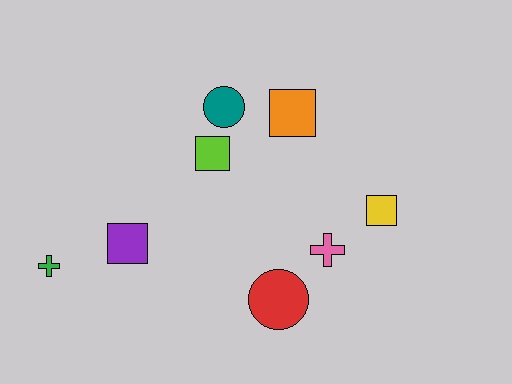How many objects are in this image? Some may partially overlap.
There are 8 objects.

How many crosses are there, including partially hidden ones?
There are 2 crosses.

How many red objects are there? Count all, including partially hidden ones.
There is 1 red object.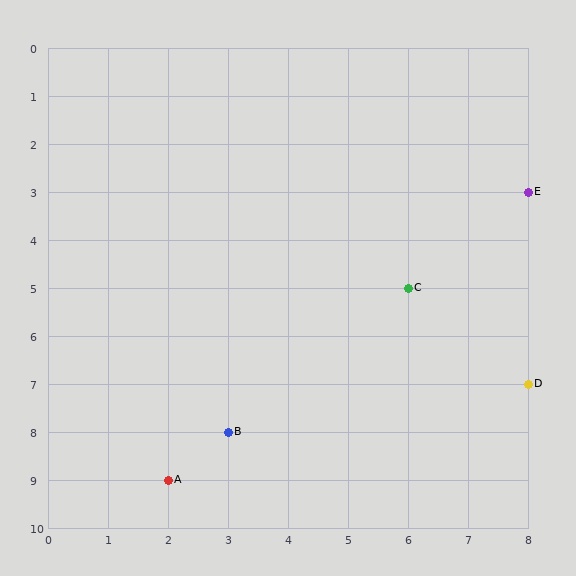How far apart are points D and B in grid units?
Points D and B are 5 columns and 1 row apart (about 5.1 grid units diagonally).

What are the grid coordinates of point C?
Point C is at grid coordinates (6, 5).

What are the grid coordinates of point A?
Point A is at grid coordinates (2, 9).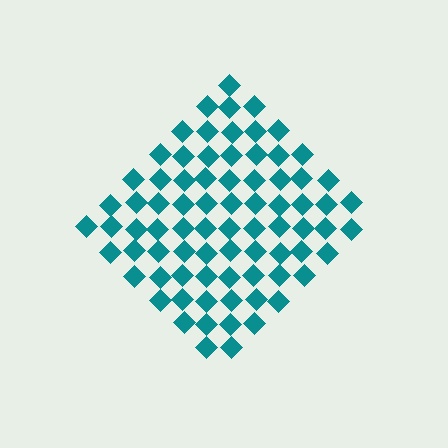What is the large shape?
The large shape is a diamond.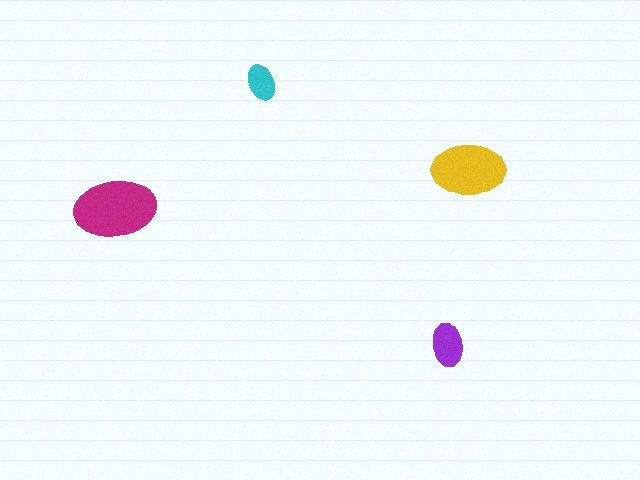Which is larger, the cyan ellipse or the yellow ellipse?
The yellow one.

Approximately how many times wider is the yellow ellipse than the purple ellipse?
About 1.5 times wider.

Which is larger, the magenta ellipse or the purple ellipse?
The magenta one.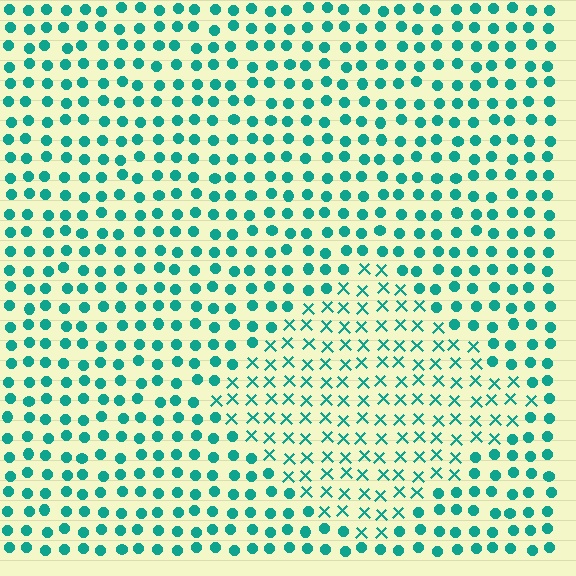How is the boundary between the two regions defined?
The boundary is defined by a change in element shape: X marks inside vs. circles outside. All elements share the same color and spacing.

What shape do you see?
I see a diamond.